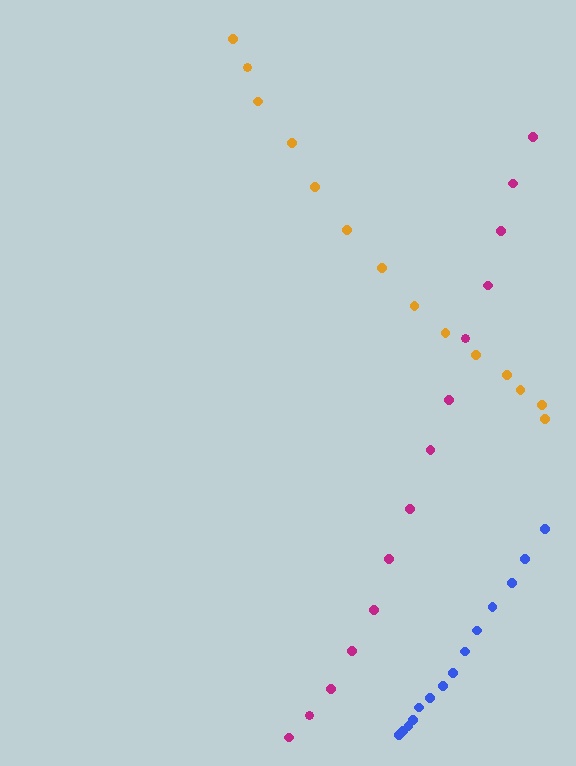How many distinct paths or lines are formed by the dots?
There are 3 distinct paths.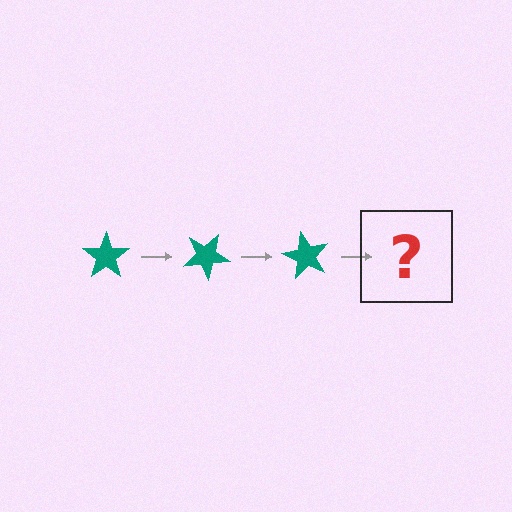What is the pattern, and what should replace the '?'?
The pattern is that the star rotates 30 degrees each step. The '?' should be a teal star rotated 90 degrees.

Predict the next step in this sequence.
The next step is a teal star rotated 90 degrees.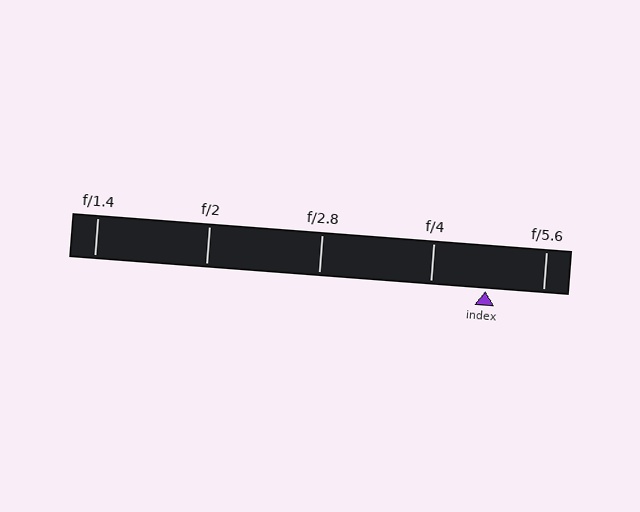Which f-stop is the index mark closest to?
The index mark is closest to f/4.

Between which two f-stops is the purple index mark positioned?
The index mark is between f/4 and f/5.6.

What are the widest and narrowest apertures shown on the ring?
The widest aperture shown is f/1.4 and the narrowest is f/5.6.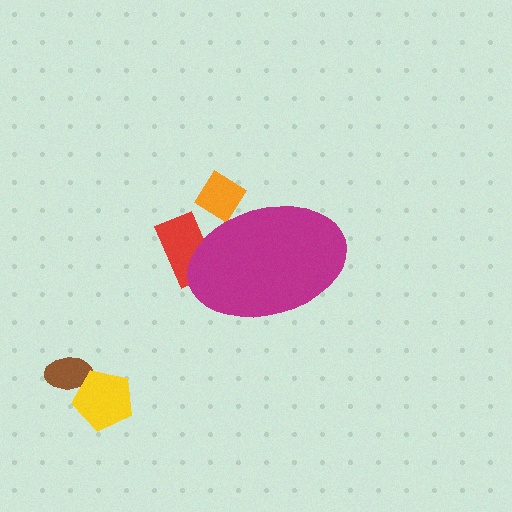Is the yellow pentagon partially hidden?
No, the yellow pentagon is fully visible.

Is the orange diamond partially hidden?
Yes, the orange diamond is partially hidden behind the magenta ellipse.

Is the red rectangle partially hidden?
Yes, the red rectangle is partially hidden behind the magenta ellipse.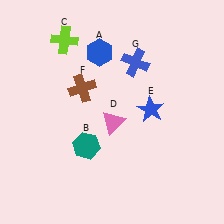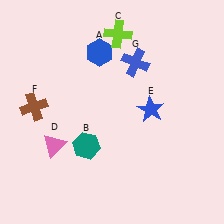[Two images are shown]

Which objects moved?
The objects that moved are: the lime cross (C), the pink triangle (D), the brown cross (F).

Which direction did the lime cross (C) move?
The lime cross (C) moved right.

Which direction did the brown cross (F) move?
The brown cross (F) moved left.